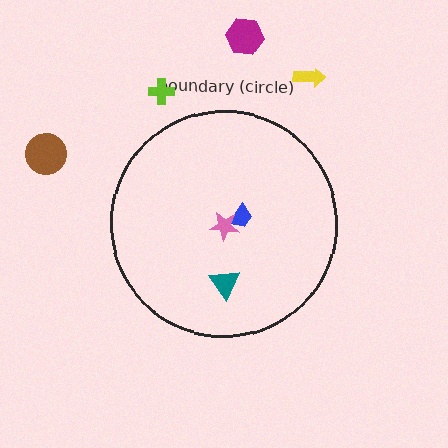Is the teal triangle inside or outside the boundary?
Inside.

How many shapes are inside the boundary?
3 inside, 4 outside.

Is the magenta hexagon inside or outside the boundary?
Outside.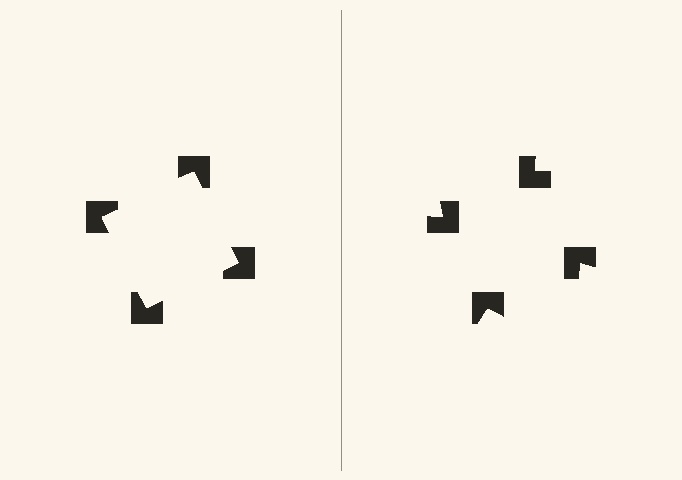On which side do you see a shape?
An illusory square appears on the left side. On the right side the wedge cuts are rotated, so no coherent shape forms.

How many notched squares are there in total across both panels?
8 — 4 on each side.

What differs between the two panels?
The notched squares are positioned identically on both sides; only the wedge orientations differ. On the left they align to a square; on the right they are misaligned.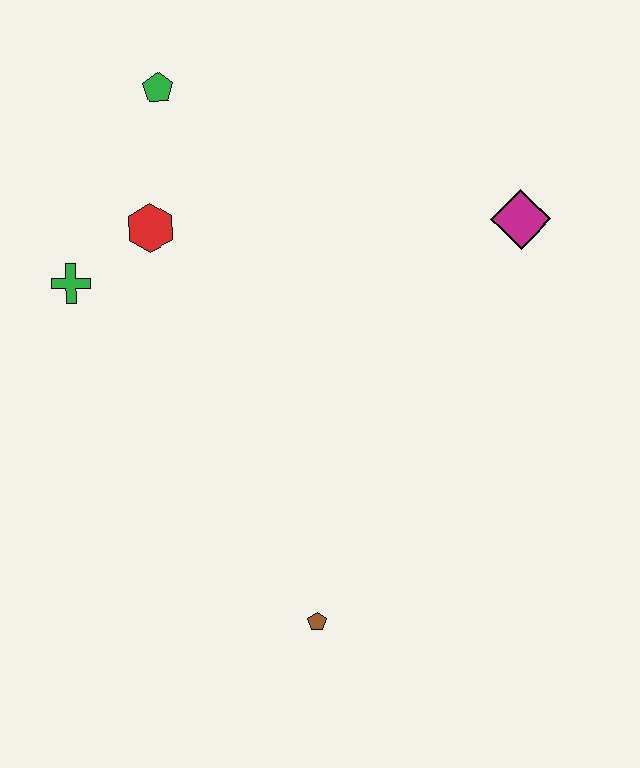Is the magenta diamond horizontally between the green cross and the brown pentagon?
No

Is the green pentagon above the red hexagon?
Yes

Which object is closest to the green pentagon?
The red hexagon is closest to the green pentagon.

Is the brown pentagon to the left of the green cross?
No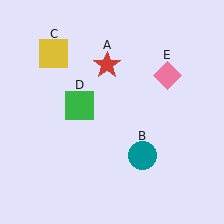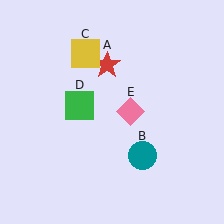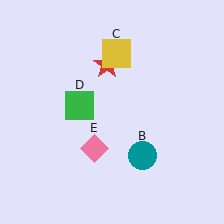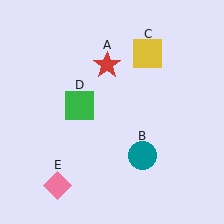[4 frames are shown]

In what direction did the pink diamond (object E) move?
The pink diamond (object E) moved down and to the left.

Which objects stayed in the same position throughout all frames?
Red star (object A) and teal circle (object B) and green square (object D) remained stationary.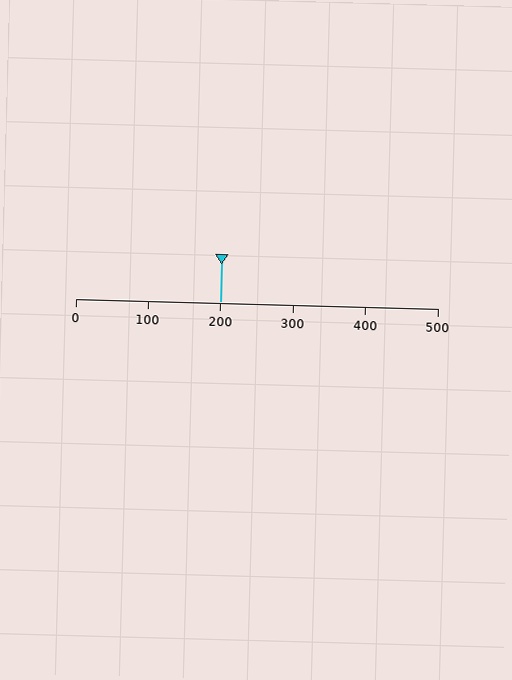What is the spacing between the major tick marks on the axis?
The major ticks are spaced 100 apart.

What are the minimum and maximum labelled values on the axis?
The axis runs from 0 to 500.